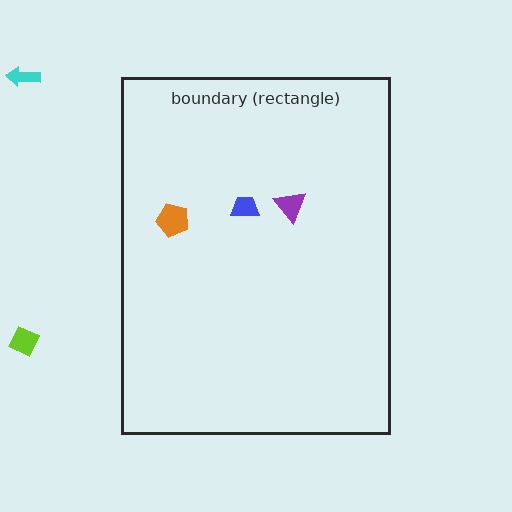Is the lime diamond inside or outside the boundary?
Outside.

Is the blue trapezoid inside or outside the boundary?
Inside.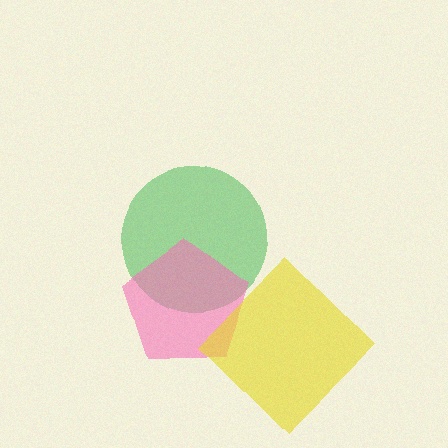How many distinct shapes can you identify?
There are 3 distinct shapes: a green circle, a pink pentagon, a yellow diamond.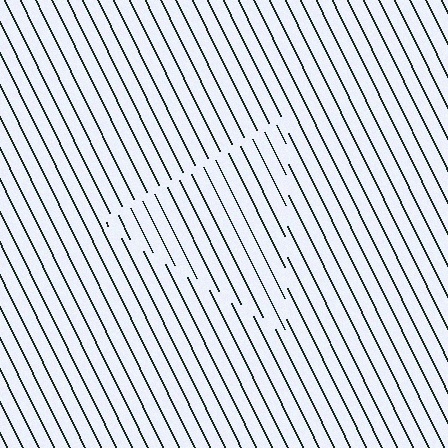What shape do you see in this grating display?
An illusory triangle. The interior of the shape contains the same grating, shifted by half a period — the contour is defined by the phase discontinuity where line-ends from the inner and outer gratings abut.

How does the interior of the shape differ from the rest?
The interior of the shape contains the same grating, shifted by half a period — the contour is defined by the phase discontinuity where line-ends from the inner and outer gratings abut.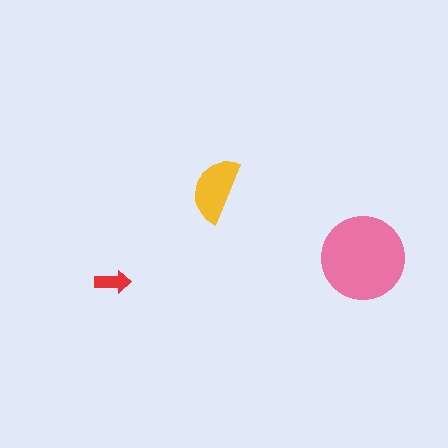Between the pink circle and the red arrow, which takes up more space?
The pink circle.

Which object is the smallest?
The red arrow.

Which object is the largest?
The pink circle.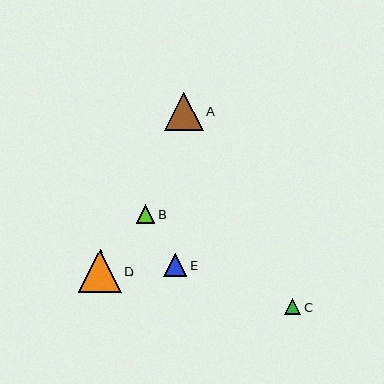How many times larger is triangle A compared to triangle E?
Triangle A is approximately 1.6 times the size of triangle E.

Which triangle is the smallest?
Triangle C is the smallest with a size of approximately 16 pixels.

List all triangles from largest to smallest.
From largest to smallest: D, A, E, B, C.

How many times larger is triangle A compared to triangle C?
Triangle A is approximately 2.3 times the size of triangle C.